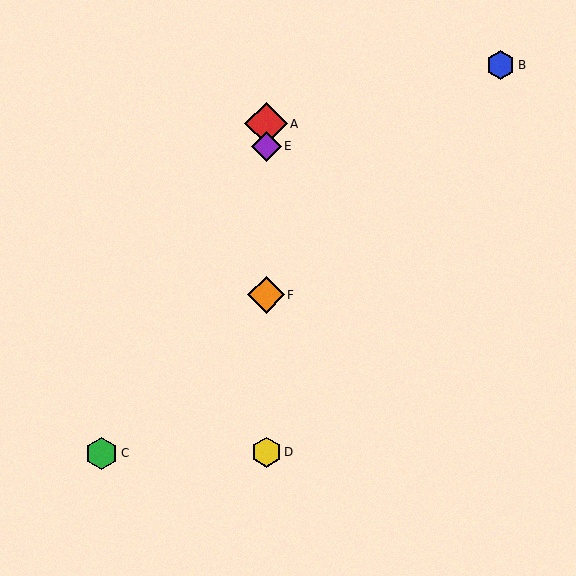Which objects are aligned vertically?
Objects A, D, E, F are aligned vertically.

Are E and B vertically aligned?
No, E is at x≈266 and B is at x≈501.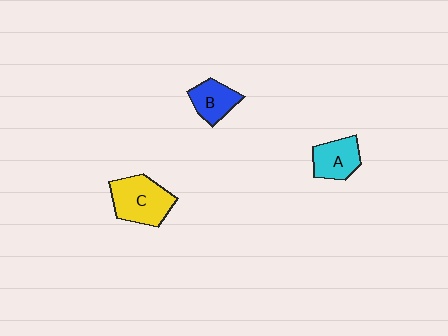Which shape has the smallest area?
Shape B (blue).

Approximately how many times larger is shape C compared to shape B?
Approximately 1.6 times.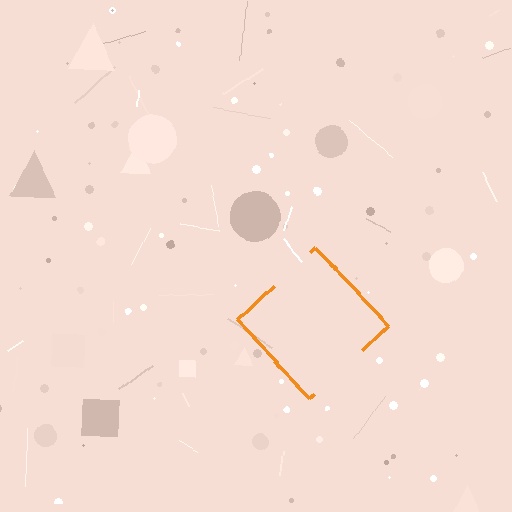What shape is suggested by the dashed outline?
The dashed outline suggests a diamond.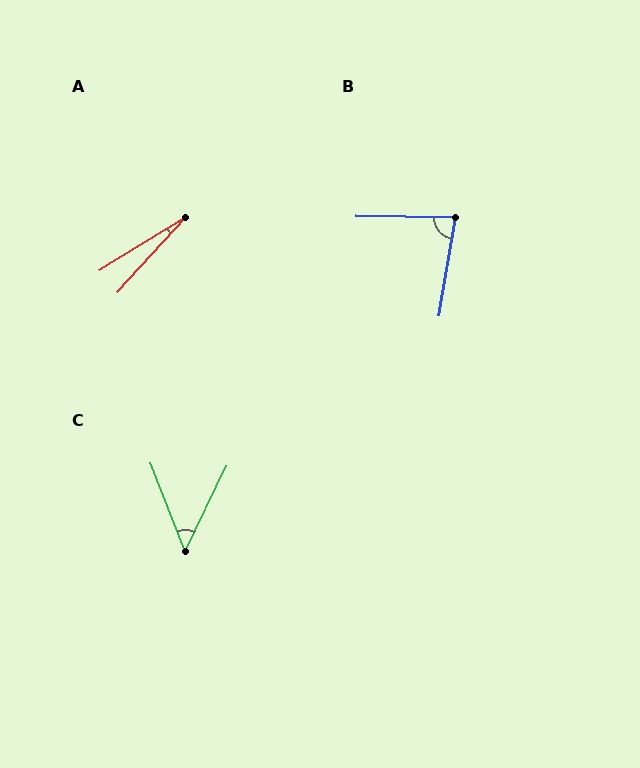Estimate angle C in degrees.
Approximately 48 degrees.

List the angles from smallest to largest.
A (16°), C (48°), B (81°).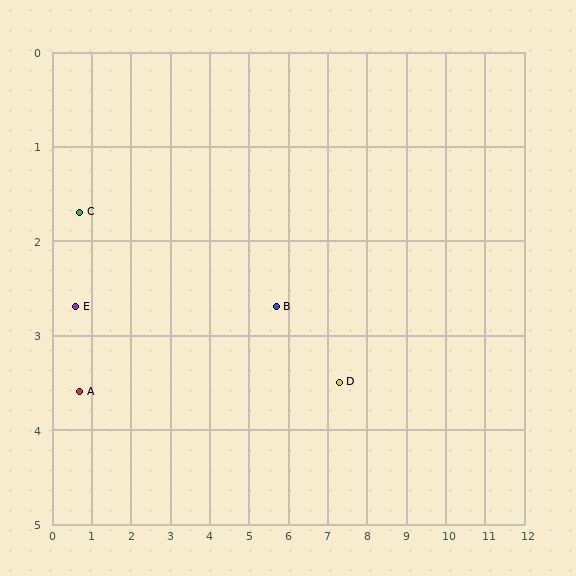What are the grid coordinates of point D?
Point D is at approximately (7.3, 3.5).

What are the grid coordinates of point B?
Point B is at approximately (5.7, 2.7).